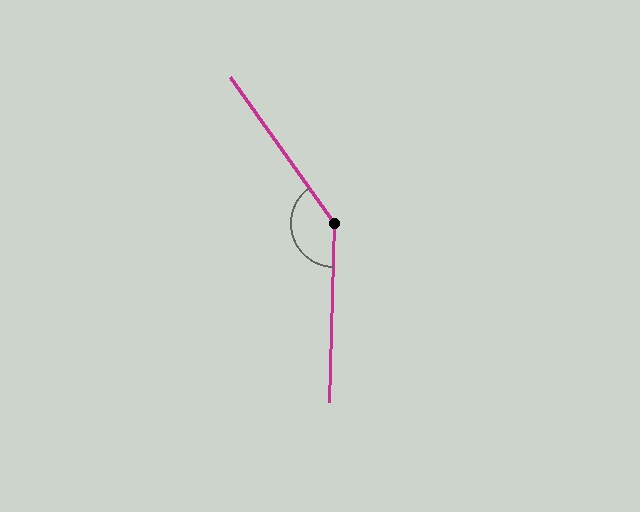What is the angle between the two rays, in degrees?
Approximately 143 degrees.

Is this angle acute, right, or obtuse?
It is obtuse.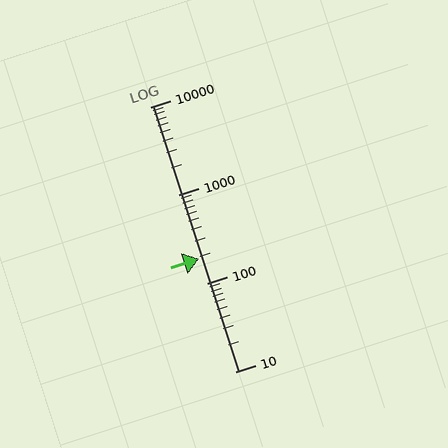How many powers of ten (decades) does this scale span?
The scale spans 3 decades, from 10 to 10000.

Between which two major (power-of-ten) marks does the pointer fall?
The pointer is between 100 and 1000.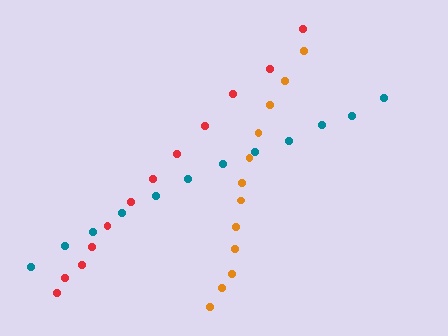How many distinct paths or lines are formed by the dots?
There are 3 distinct paths.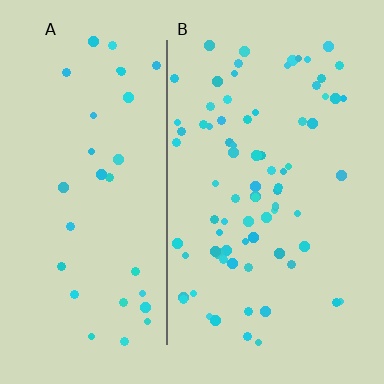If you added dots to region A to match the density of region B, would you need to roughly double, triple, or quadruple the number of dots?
Approximately double.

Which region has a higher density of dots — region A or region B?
B (the right).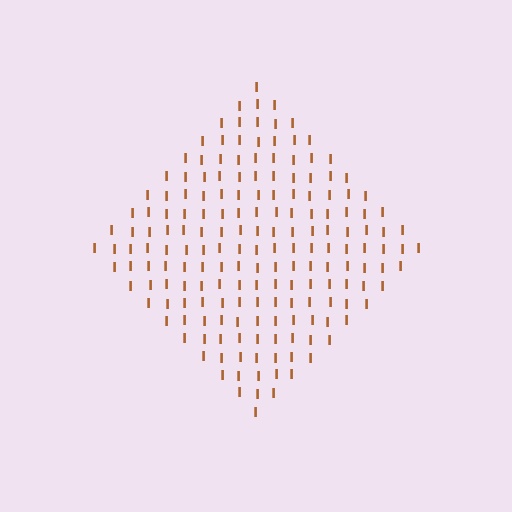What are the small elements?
The small elements are letter I's.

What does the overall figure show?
The overall figure shows a diamond.